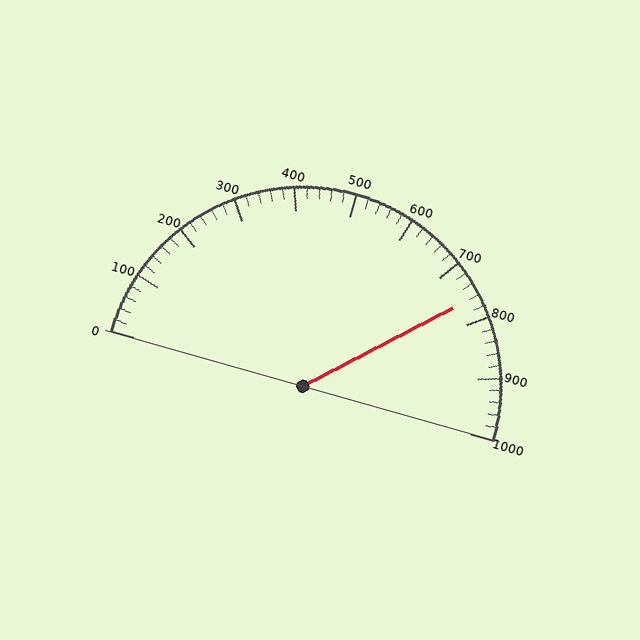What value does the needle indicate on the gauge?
The needle indicates approximately 760.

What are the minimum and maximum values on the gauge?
The gauge ranges from 0 to 1000.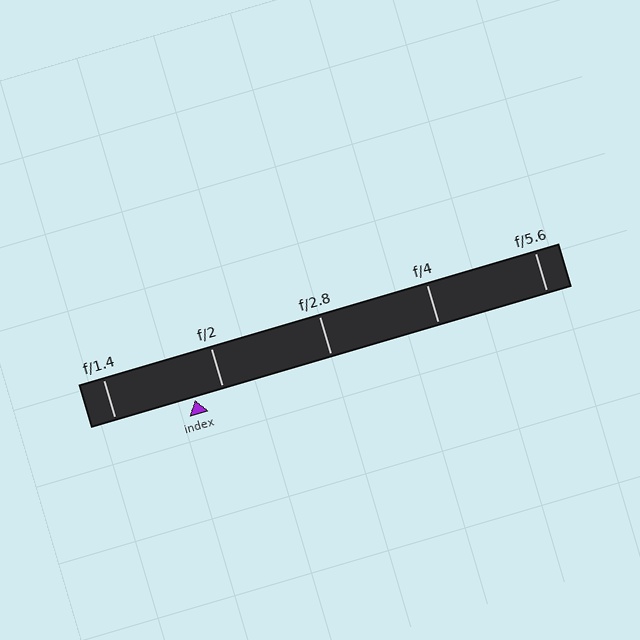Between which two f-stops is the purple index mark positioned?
The index mark is between f/1.4 and f/2.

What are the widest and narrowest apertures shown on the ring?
The widest aperture shown is f/1.4 and the narrowest is f/5.6.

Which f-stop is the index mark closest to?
The index mark is closest to f/2.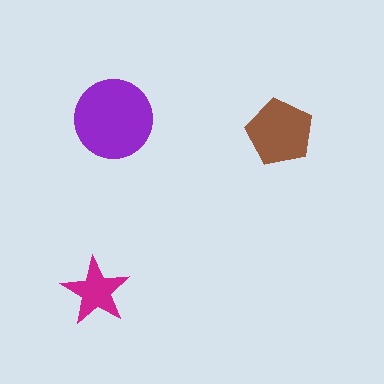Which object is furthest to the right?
The brown pentagon is rightmost.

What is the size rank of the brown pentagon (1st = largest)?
2nd.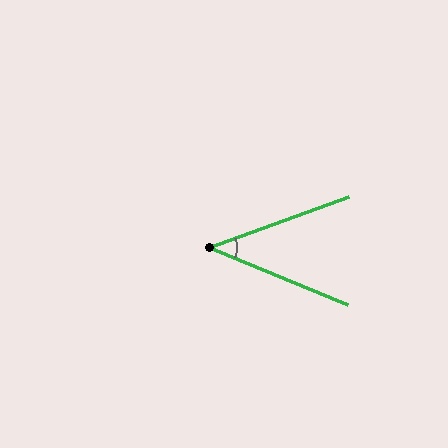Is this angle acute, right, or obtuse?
It is acute.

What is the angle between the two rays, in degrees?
Approximately 42 degrees.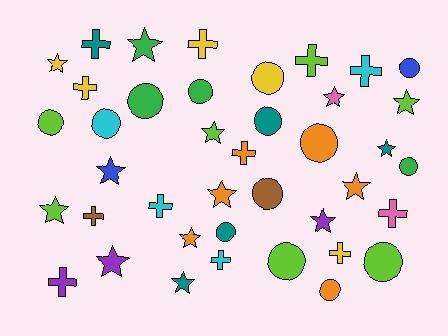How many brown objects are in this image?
There are 2 brown objects.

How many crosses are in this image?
There are 12 crosses.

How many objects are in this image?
There are 40 objects.